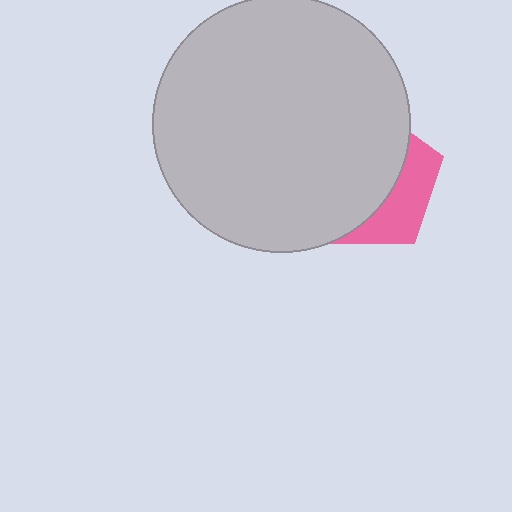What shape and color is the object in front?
The object in front is a light gray circle.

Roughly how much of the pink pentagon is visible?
A small part of it is visible (roughly 32%).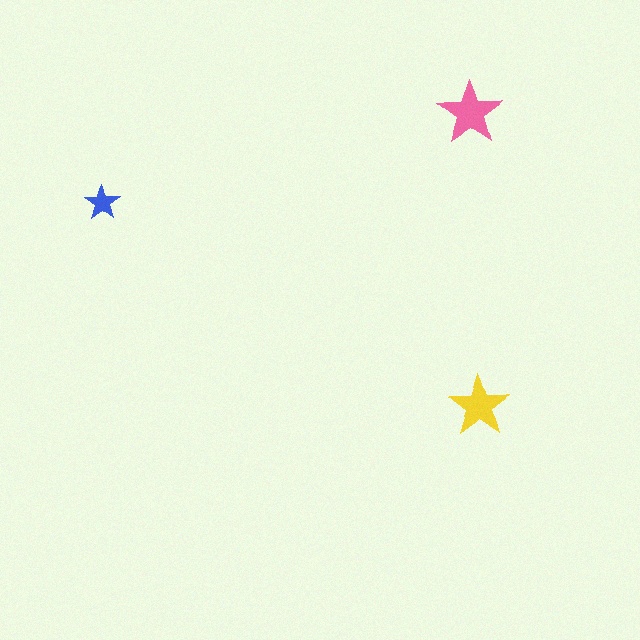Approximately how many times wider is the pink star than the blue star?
About 2 times wider.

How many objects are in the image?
There are 3 objects in the image.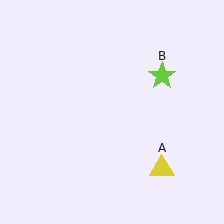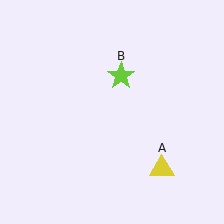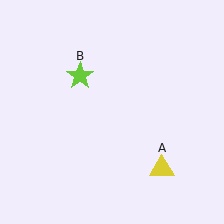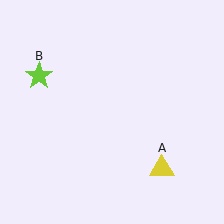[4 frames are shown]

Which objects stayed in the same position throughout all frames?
Yellow triangle (object A) remained stationary.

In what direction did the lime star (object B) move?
The lime star (object B) moved left.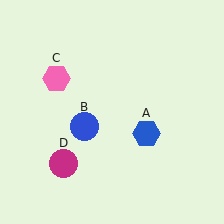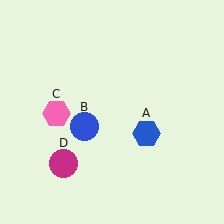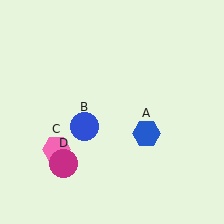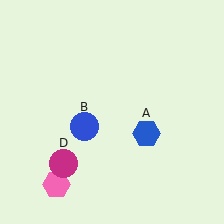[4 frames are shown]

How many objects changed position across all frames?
1 object changed position: pink hexagon (object C).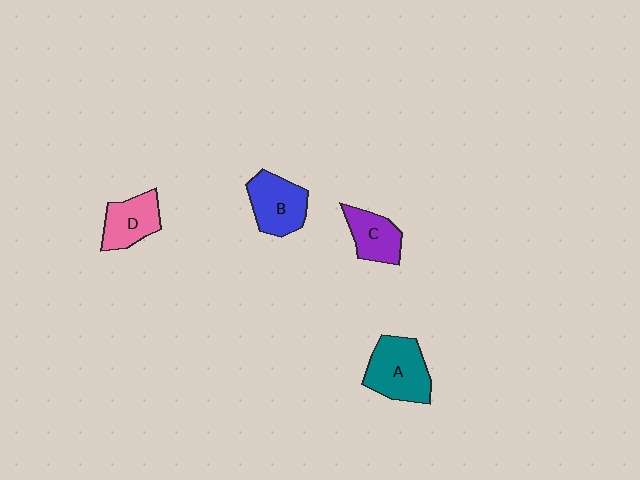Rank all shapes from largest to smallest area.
From largest to smallest: A (teal), B (blue), D (pink), C (purple).